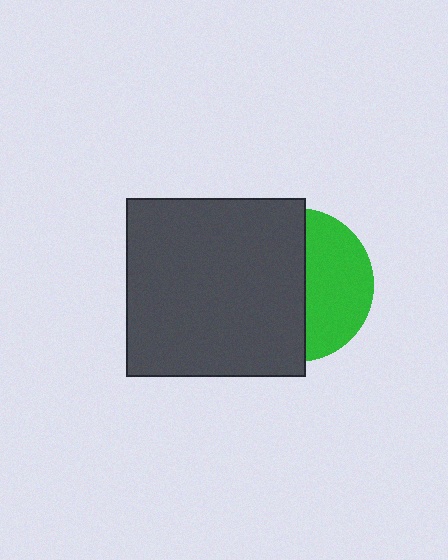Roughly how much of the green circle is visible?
A small part of it is visible (roughly 43%).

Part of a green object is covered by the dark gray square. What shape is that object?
It is a circle.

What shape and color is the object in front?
The object in front is a dark gray square.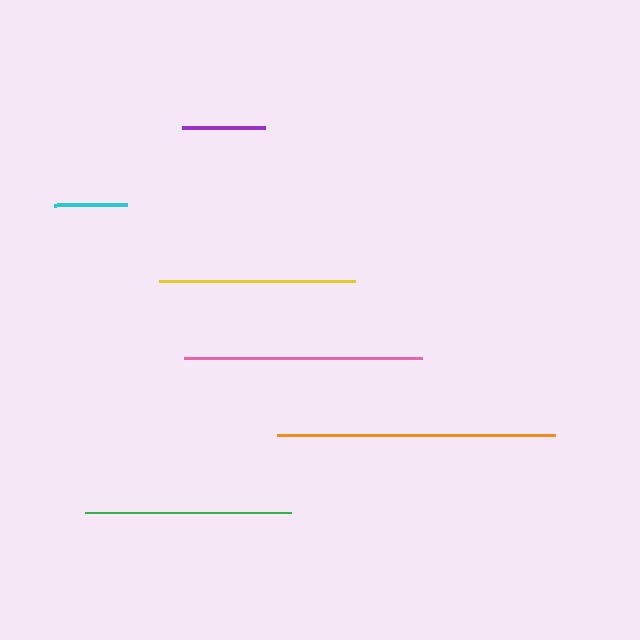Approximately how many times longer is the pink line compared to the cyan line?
The pink line is approximately 3.3 times the length of the cyan line.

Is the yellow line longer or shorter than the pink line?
The pink line is longer than the yellow line.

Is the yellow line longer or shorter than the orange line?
The orange line is longer than the yellow line.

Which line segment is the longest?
The orange line is the longest at approximately 279 pixels.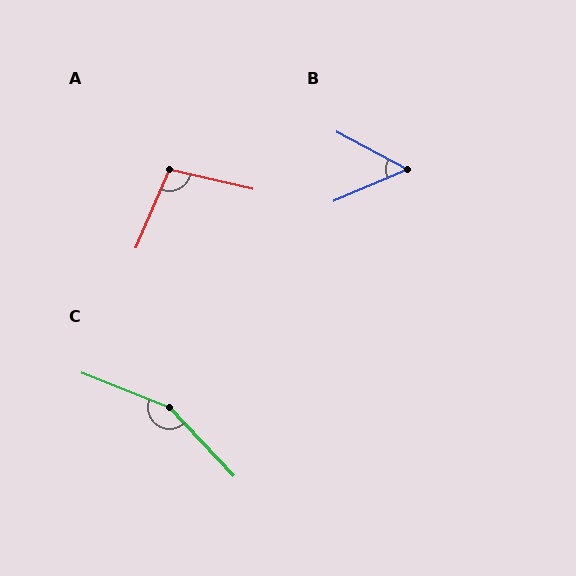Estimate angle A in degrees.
Approximately 100 degrees.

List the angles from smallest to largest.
B (51°), A (100°), C (154°).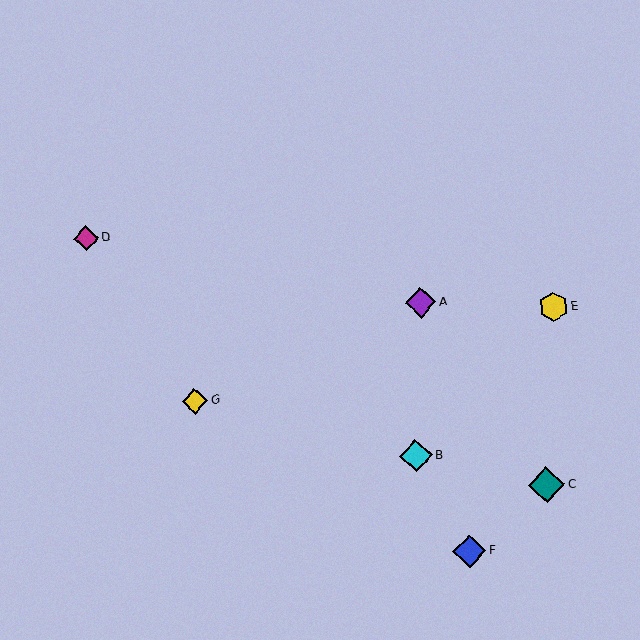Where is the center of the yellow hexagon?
The center of the yellow hexagon is at (553, 307).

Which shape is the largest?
The teal diamond (labeled C) is the largest.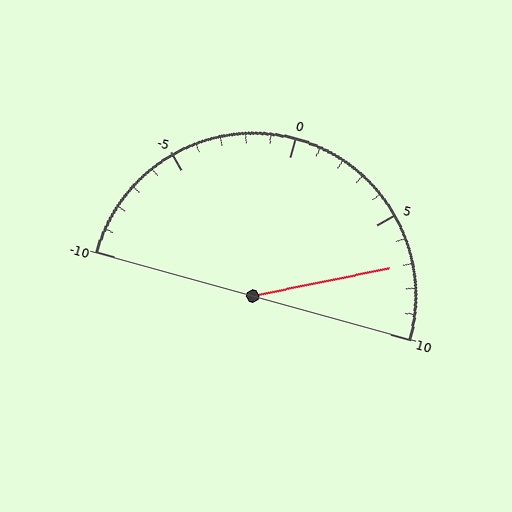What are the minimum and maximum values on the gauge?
The gauge ranges from -10 to 10.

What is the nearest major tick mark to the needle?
The nearest major tick mark is 5.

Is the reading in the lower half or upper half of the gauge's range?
The reading is in the upper half of the range (-10 to 10).